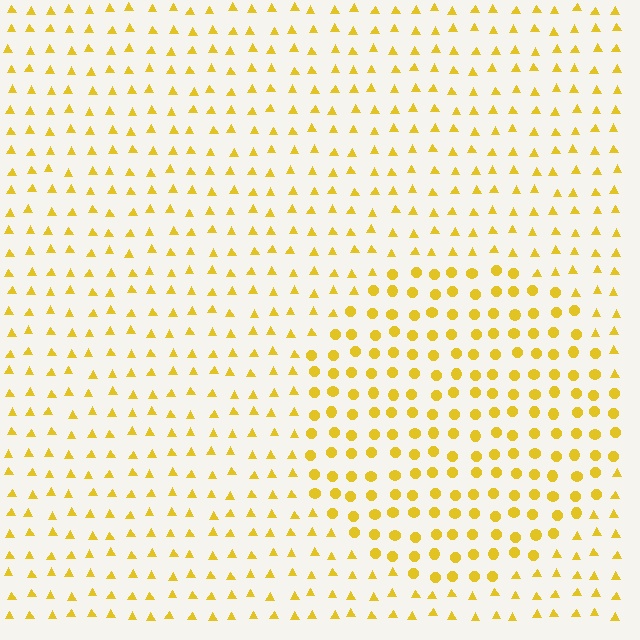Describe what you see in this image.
The image is filled with small yellow elements arranged in a uniform grid. A circle-shaped region contains circles, while the surrounding area contains triangles. The boundary is defined purely by the change in element shape.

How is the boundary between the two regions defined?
The boundary is defined by a change in element shape: circles inside vs. triangles outside. All elements share the same color and spacing.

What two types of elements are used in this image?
The image uses circles inside the circle region and triangles outside it.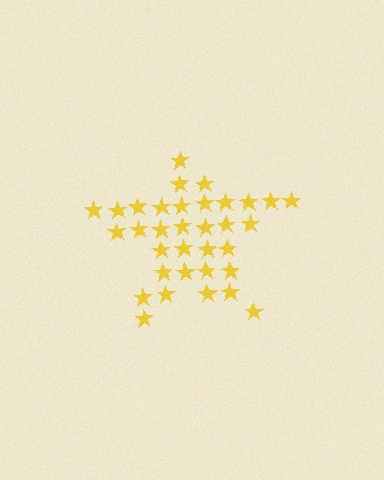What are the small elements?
The small elements are stars.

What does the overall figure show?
The overall figure shows a star.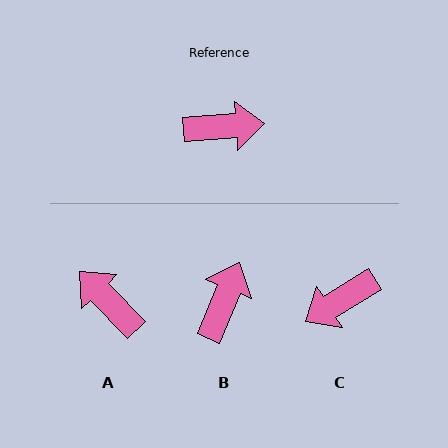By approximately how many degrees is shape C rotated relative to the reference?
Approximately 152 degrees clockwise.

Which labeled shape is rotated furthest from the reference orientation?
C, about 152 degrees away.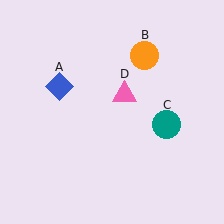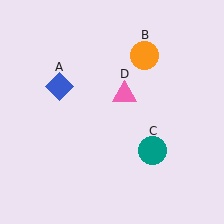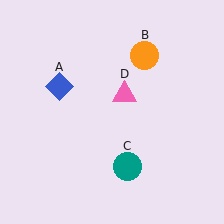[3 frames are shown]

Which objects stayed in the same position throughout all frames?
Blue diamond (object A) and orange circle (object B) and pink triangle (object D) remained stationary.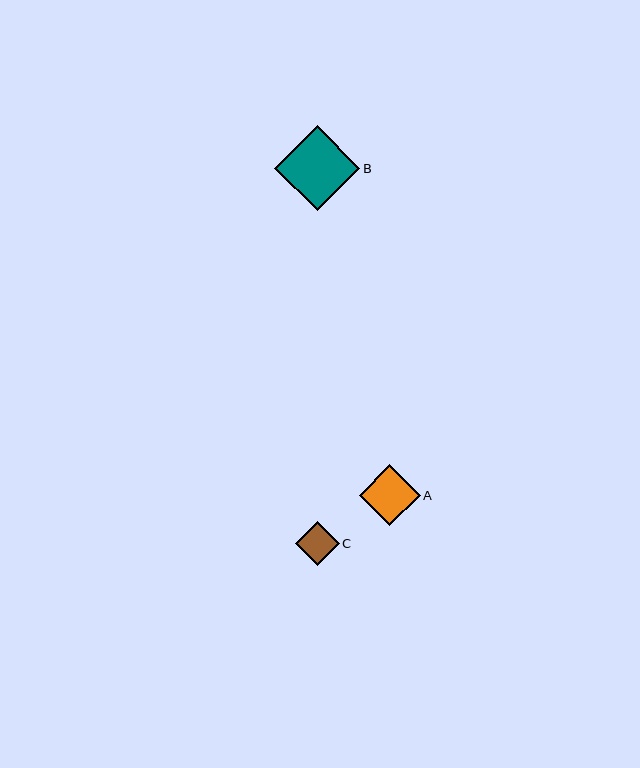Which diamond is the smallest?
Diamond C is the smallest with a size of approximately 44 pixels.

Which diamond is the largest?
Diamond B is the largest with a size of approximately 85 pixels.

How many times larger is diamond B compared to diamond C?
Diamond B is approximately 1.9 times the size of diamond C.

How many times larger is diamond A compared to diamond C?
Diamond A is approximately 1.4 times the size of diamond C.